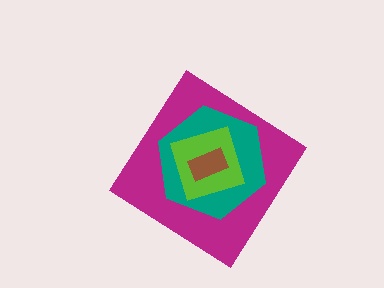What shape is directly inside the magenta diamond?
The teal hexagon.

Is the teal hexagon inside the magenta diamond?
Yes.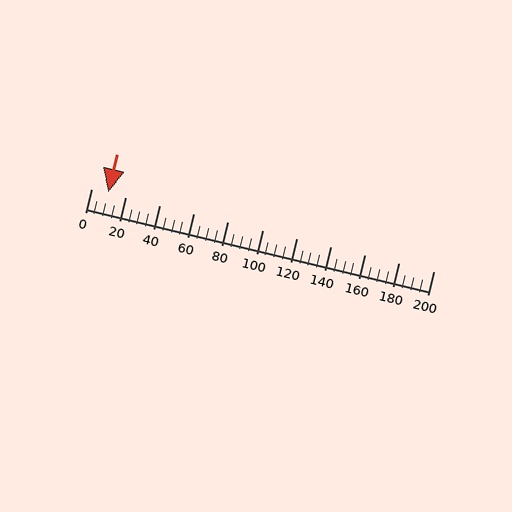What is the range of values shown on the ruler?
The ruler shows values from 0 to 200.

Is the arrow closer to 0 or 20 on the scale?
The arrow is closer to 20.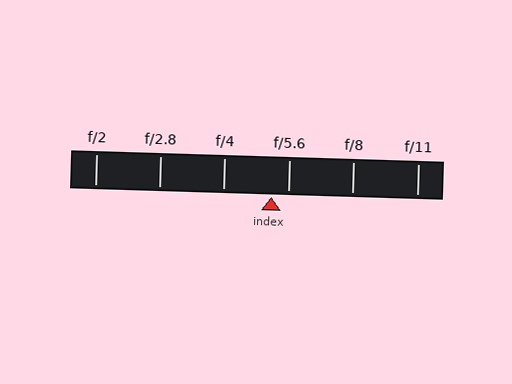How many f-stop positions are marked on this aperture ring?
There are 6 f-stop positions marked.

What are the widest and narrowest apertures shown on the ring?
The widest aperture shown is f/2 and the narrowest is f/11.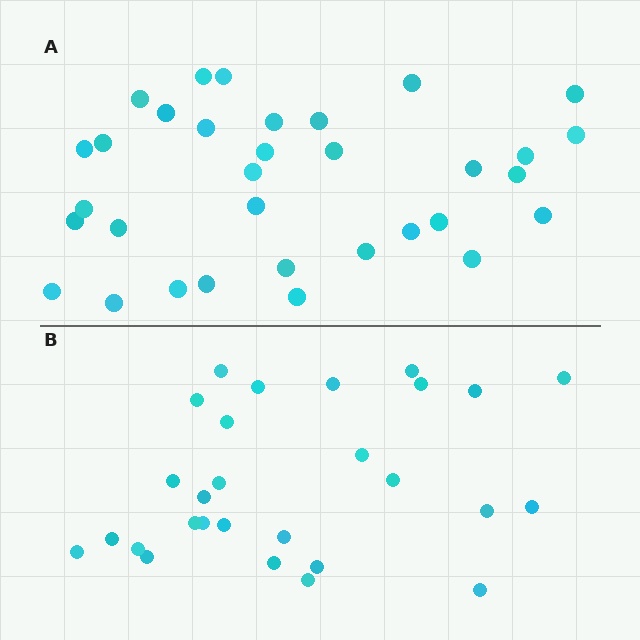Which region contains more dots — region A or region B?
Region A (the top region) has more dots.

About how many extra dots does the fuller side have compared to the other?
Region A has about 5 more dots than region B.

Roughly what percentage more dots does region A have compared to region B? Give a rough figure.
About 20% more.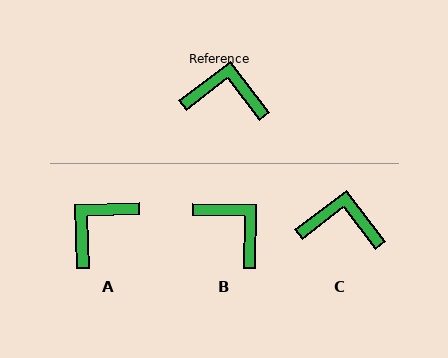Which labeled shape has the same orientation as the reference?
C.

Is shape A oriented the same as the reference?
No, it is off by about 54 degrees.